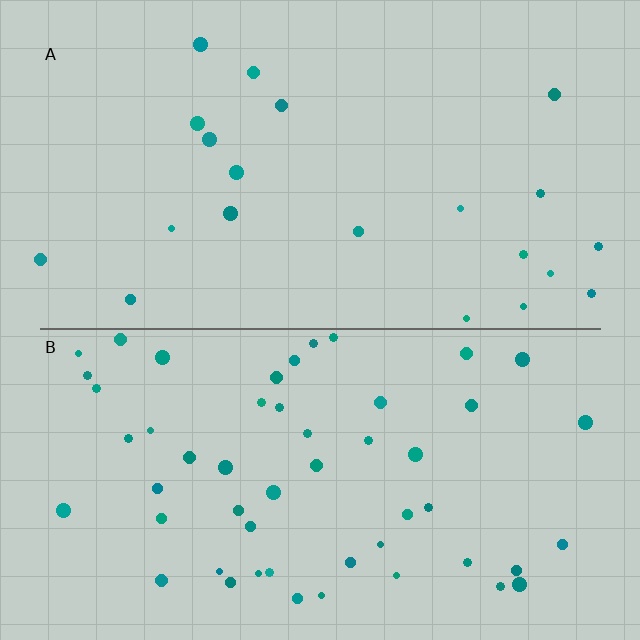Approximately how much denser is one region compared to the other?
Approximately 2.5× — region B over region A.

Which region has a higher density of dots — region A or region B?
B (the bottom).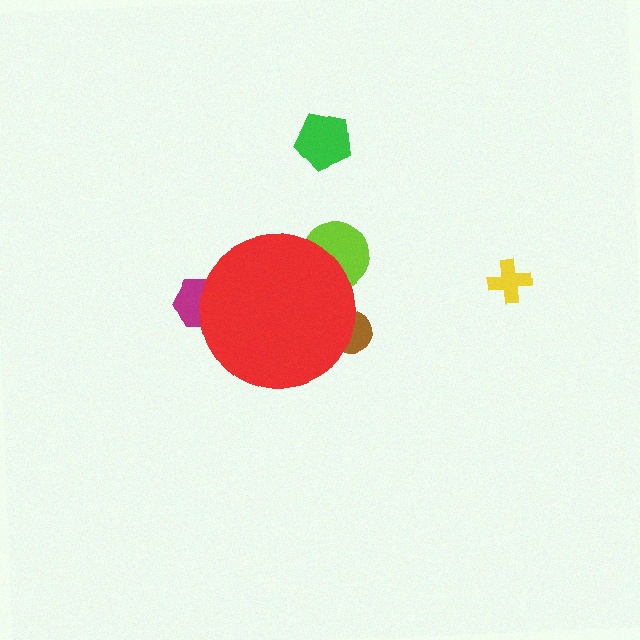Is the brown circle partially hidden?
Yes, the brown circle is partially hidden behind the red circle.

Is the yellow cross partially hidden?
No, the yellow cross is fully visible.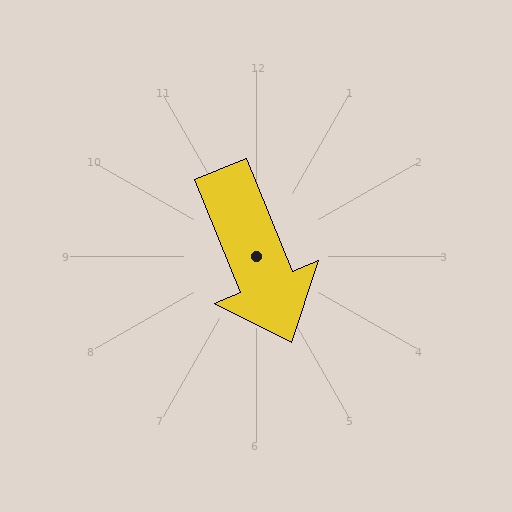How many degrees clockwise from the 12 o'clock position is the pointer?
Approximately 158 degrees.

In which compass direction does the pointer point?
South.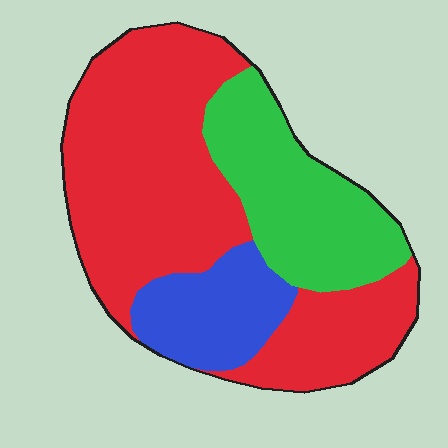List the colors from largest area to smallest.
From largest to smallest: red, green, blue.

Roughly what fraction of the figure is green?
Green covers around 25% of the figure.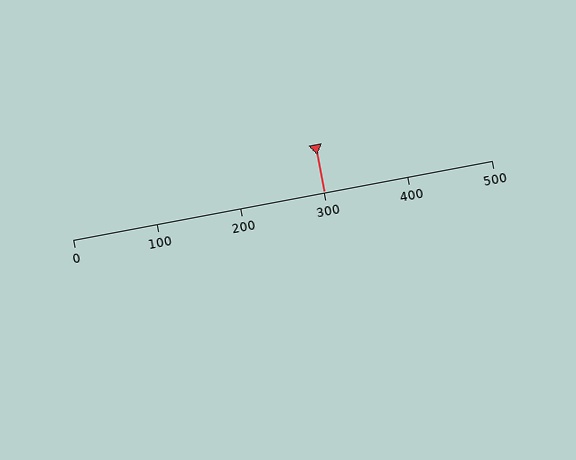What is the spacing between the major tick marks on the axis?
The major ticks are spaced 100 apart.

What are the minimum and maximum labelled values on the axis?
The axis runs from 0 to 500.